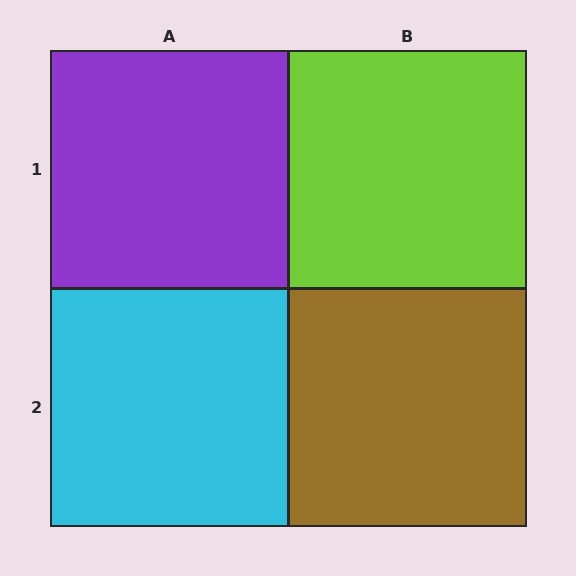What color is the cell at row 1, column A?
Purple.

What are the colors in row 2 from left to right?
Cyan, brown.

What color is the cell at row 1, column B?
Lime.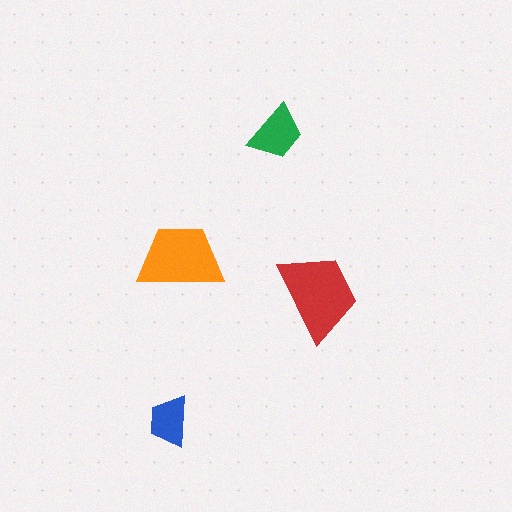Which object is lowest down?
The blue trapezoid is bottommost.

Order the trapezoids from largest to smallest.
the red one, the orange one, the green one, the blue one.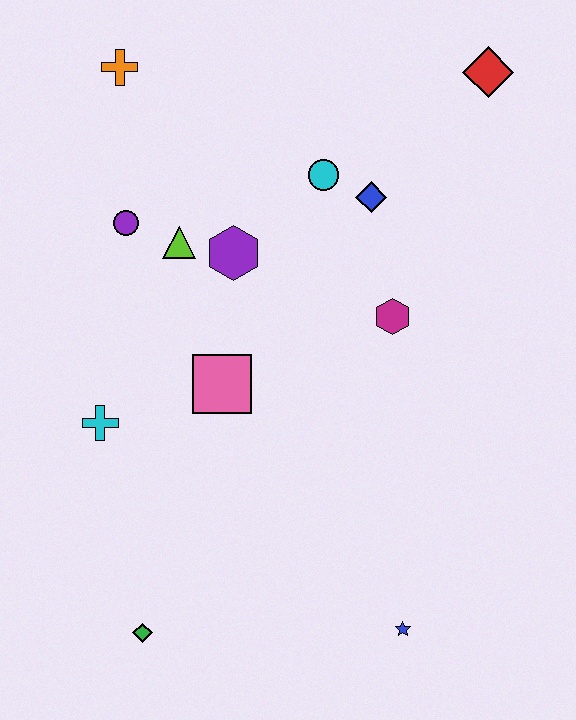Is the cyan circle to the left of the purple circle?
No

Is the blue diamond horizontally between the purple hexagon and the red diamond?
Yes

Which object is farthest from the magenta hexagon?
The green diamond is farthest from the magenta hexagon.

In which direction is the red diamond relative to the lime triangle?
The red diamond is to the right of the lime triangle.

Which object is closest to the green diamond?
The cyan cross is closest to the green diamond.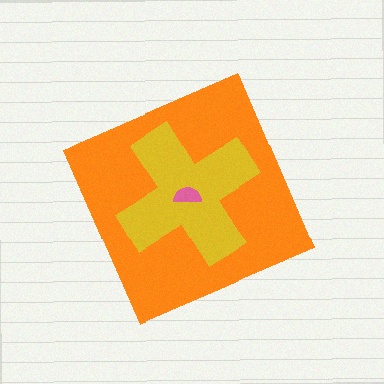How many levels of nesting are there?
3.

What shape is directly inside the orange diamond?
The yellow cross.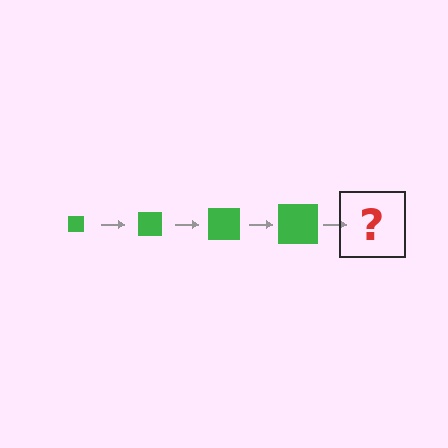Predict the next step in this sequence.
The next step is a green square, larger than the previous one.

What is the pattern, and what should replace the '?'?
The pattern is that the square gets progressively larger each step. The '?' should be a green square, larger than the previous one.